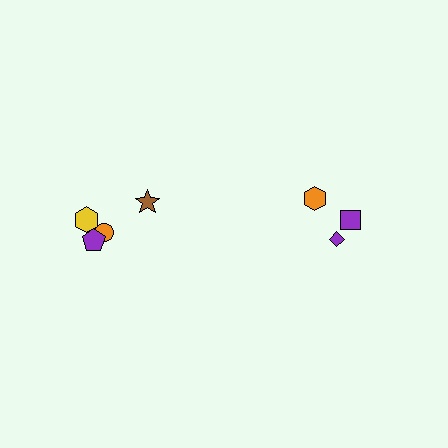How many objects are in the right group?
There are 3 objects.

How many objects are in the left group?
There are 5 objects.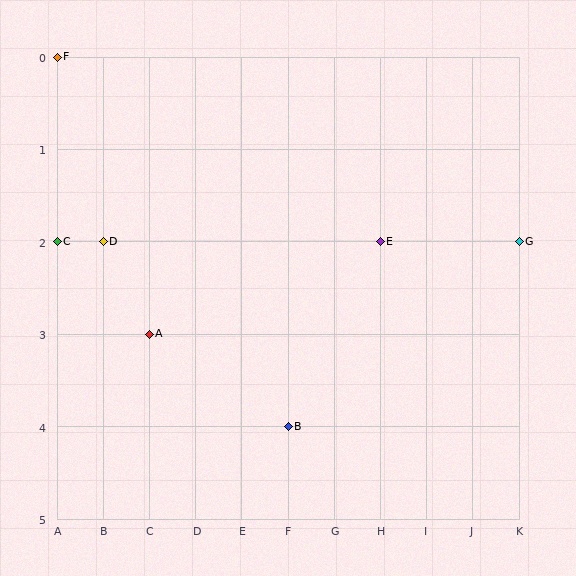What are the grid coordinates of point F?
Point F is at grid coordinates (A, 0).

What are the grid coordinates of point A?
Point A is at grid coordinates (C, 3).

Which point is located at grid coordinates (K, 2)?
Point G is at (K, 2).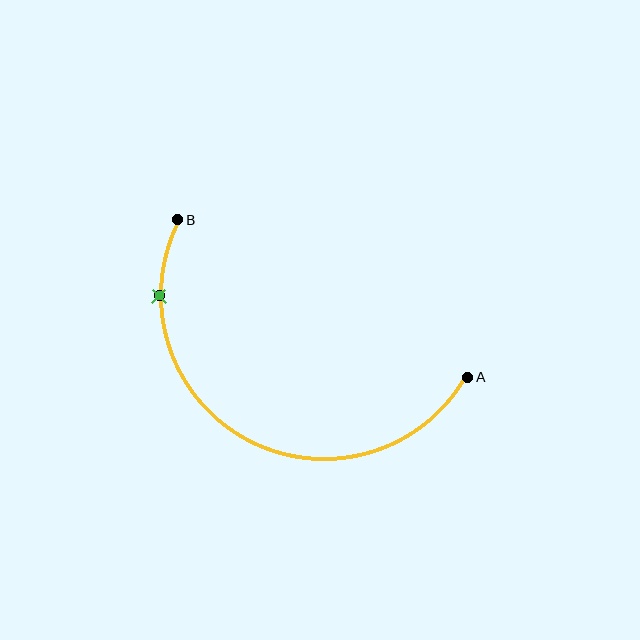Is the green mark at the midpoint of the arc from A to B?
No. The green mark lies on the arc but is closer to endpoint B. The arc midpoint would be at the point on the curve equidistant along the arc from both A and B.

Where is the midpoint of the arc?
The arc midpoint is the point on the curve farthest from the straight line joining A and B. It sits below that line.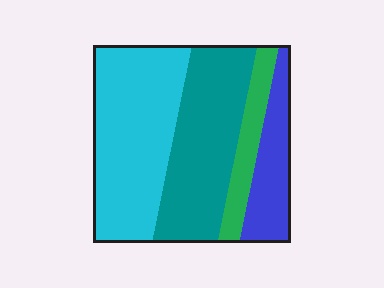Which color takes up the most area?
Cyan, at roughly 40%.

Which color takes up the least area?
Green, at roughly 10%.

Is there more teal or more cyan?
Cyan.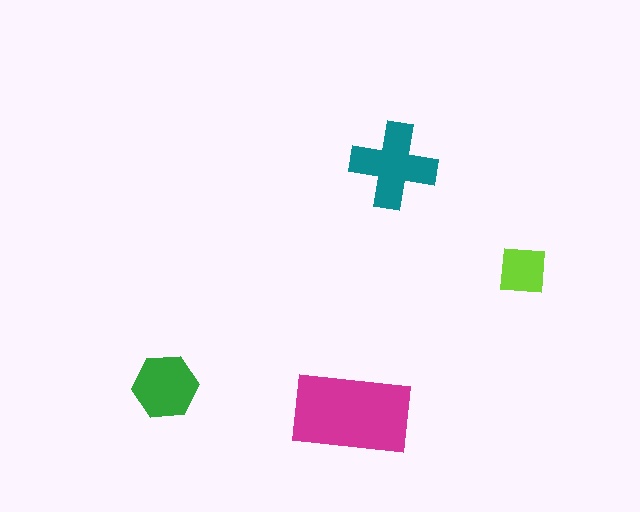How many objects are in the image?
There are 4 objects in the image.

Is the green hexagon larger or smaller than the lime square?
Larger.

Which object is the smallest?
The lime square.